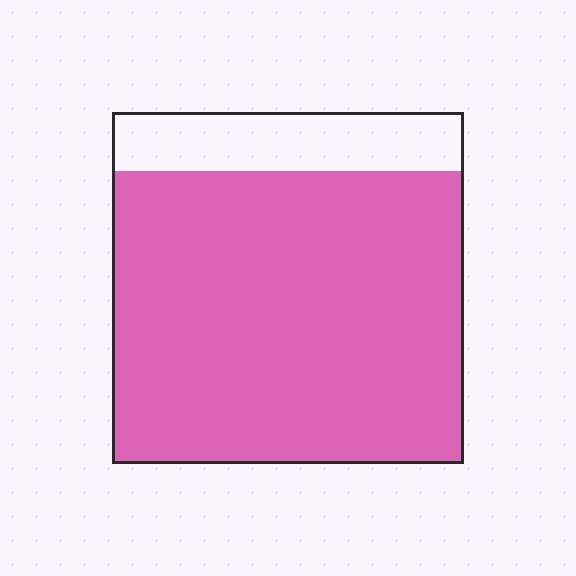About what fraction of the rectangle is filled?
About five sixths (5/6).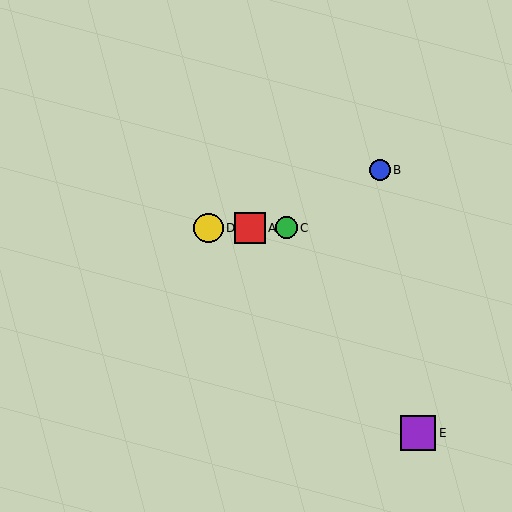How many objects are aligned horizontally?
3 objects (A, C, D) are aligned horizontally.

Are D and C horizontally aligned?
Yes, both are at y≈228.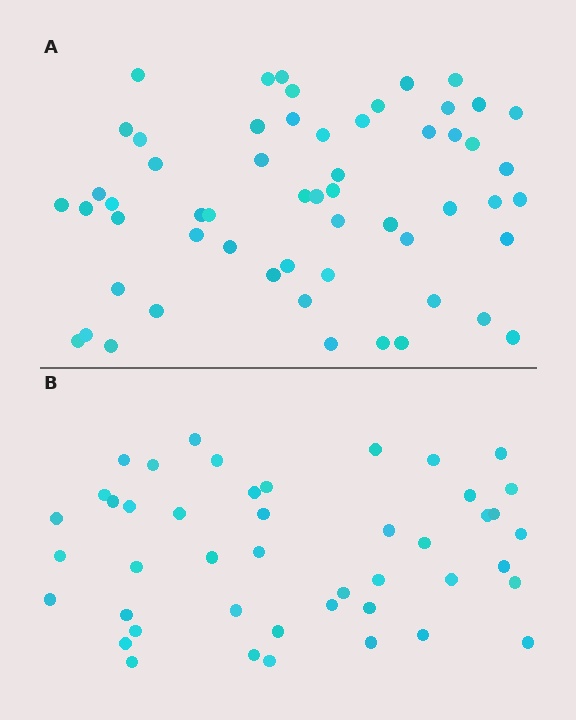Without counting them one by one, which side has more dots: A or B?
Region A (the top region) has more dots.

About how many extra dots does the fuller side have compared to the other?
Region A has roughly 12 or so more dots than region B.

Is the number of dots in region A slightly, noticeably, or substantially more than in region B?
Region A has noticeably more, but not dramatically so. The ratio is roughly 1.3 to 1.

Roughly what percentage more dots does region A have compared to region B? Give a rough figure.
About 25% more.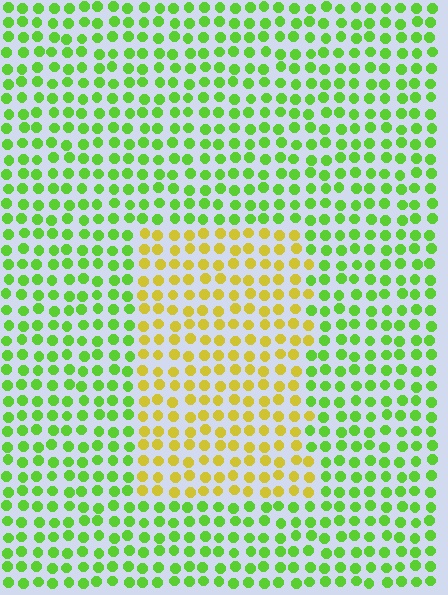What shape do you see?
I see a rectangle.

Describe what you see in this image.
The image is filled with small lime elements in a uniform arrangement. A rectangle-shaped region is visible where the elements are tinted to a slightly different hue, forming a subtle color boundary.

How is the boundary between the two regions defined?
The boundary is defined purely by a slight shift in hue (about 50 degrees). Spacing, size, and orientation are identical on both sides.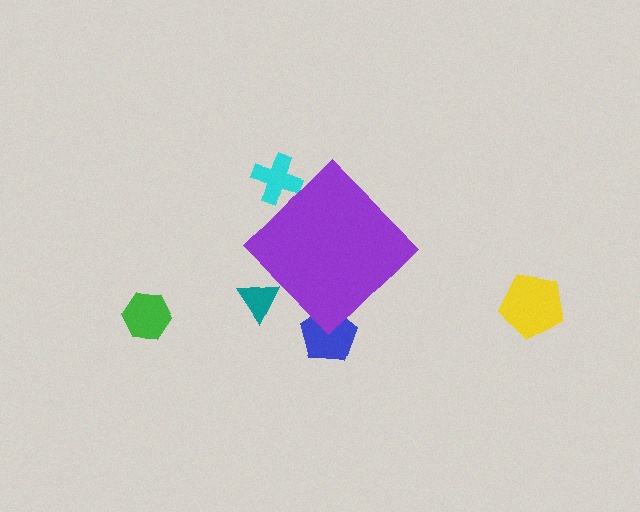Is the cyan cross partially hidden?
Yes, the cyan cross is partially hidden behind the purple diamond.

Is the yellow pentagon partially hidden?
No, the yellow pentagon is fully visible.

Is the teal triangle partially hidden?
Yes, the teal triangle is partially hidden behind the purple diamond.